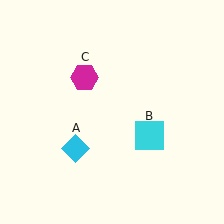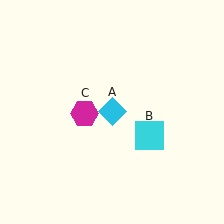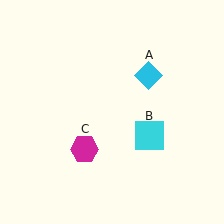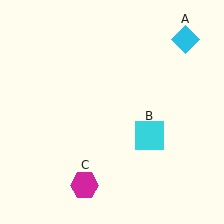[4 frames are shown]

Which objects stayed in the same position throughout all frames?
Cyan square (object B) remained stationary.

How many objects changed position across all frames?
2 objects changed position: cyan diamond (object A), magenta hexagon (object C).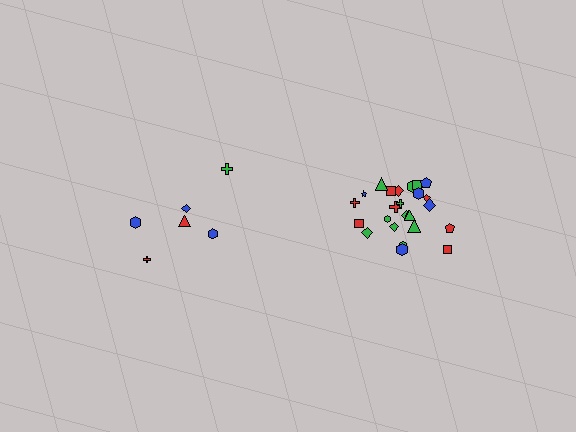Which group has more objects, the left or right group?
The right group.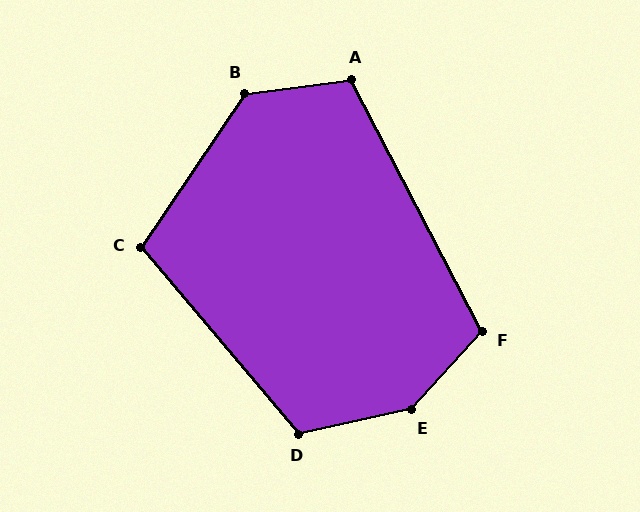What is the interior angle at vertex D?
Approximately 118 degrees (obtuse).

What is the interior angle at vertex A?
Approximately 110 degrees (obtuse).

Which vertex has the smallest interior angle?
C, at approximately 106 degrees.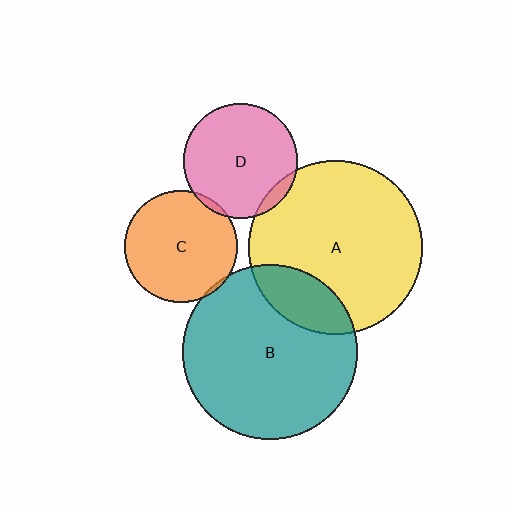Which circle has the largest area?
Circle B (teal).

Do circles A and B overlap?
Yes.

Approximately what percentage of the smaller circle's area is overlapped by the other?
Approximately 20%.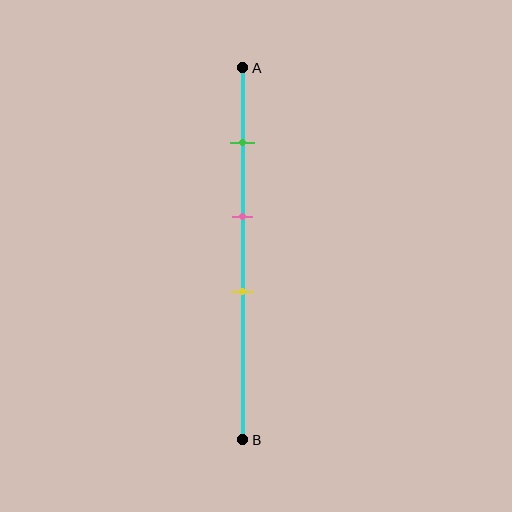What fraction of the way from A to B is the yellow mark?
The yellow mark is approximately 60% (0.6) of the way from A to B.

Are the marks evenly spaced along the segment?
Yes, the marks are approximately evenly spaced.